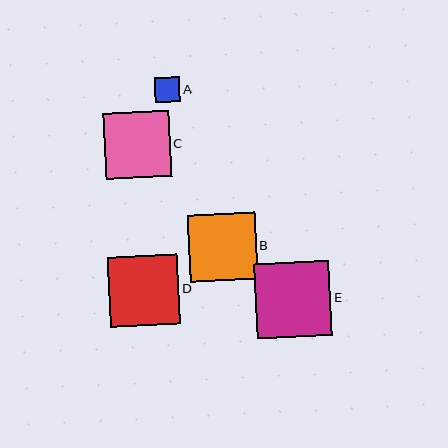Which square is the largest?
Square E is the largest with a size of approximately 75 pixels.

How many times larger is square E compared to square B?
Square E is approximately 1.1 times the size of square B.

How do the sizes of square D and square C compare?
Square D and square C are approximately the same size.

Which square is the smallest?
Square A is the smallest with a size of approximately 25 pixels.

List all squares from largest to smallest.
From largest to smallest: E, D, B, C, A.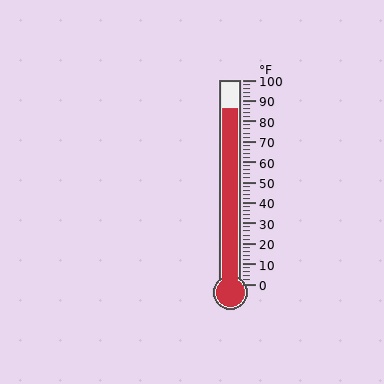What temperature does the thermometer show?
The thermometer shows approximately 86°F.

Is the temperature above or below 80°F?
The temperature is above 80°F.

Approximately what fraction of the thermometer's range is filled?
The thermometer is filled to approximately 85% of its range.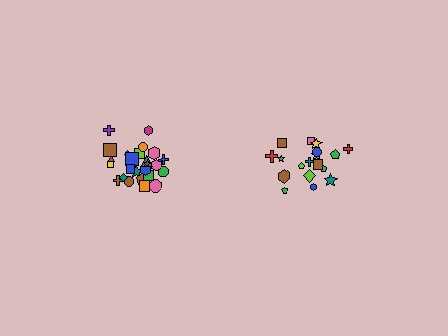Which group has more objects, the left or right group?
The left group.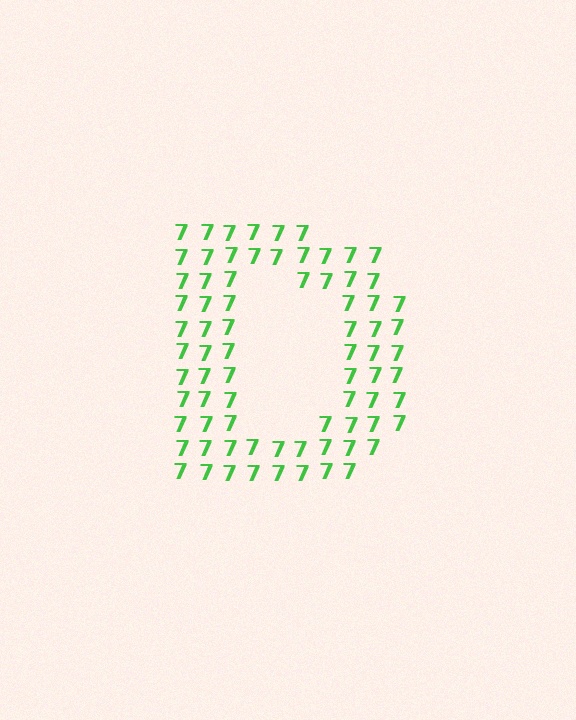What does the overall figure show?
The overall figure shows the letter D.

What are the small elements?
The small elements are digit 7's.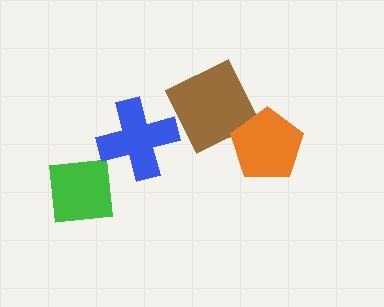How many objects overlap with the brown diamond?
2 objects overlap with the brown diamond.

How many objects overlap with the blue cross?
1 object overlaps with the blue cross.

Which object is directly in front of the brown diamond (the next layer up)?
The orange pentagon is directly in front of the brown diamond.